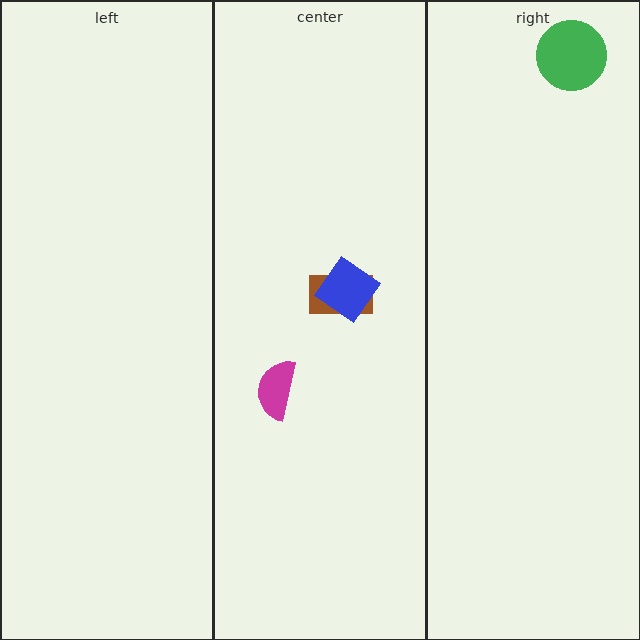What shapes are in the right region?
The green circle.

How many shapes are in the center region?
3.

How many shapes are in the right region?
1.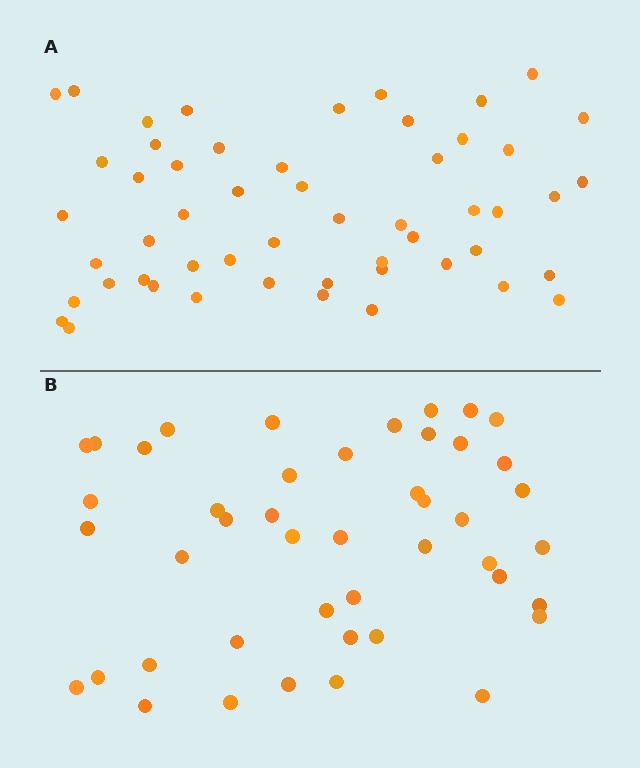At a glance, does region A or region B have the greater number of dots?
Region A (the top region) has more dots.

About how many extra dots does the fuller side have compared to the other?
Region A has roughly 8 or so more dots than region B.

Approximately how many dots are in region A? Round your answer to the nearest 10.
About 50 dots. (The exact count is 53, which rounds to 50.)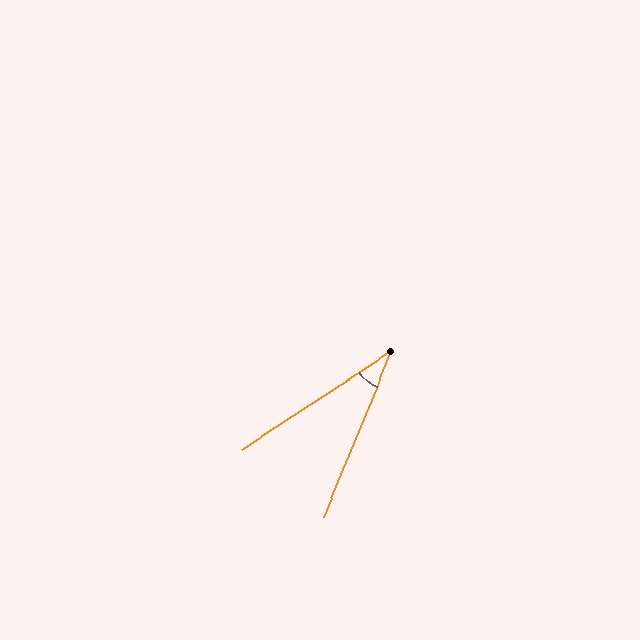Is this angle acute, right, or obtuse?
It is acute.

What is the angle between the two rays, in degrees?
Approximately 34 degrees.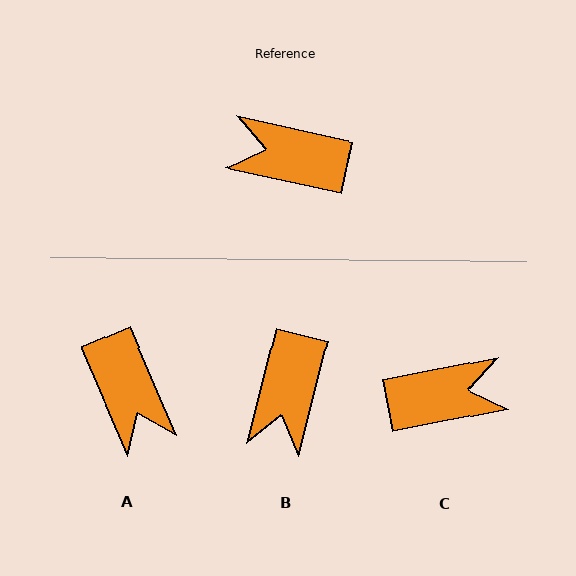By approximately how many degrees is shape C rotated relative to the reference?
Approximately 156 degrees clockwise.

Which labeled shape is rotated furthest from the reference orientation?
C, about 156 degrees away.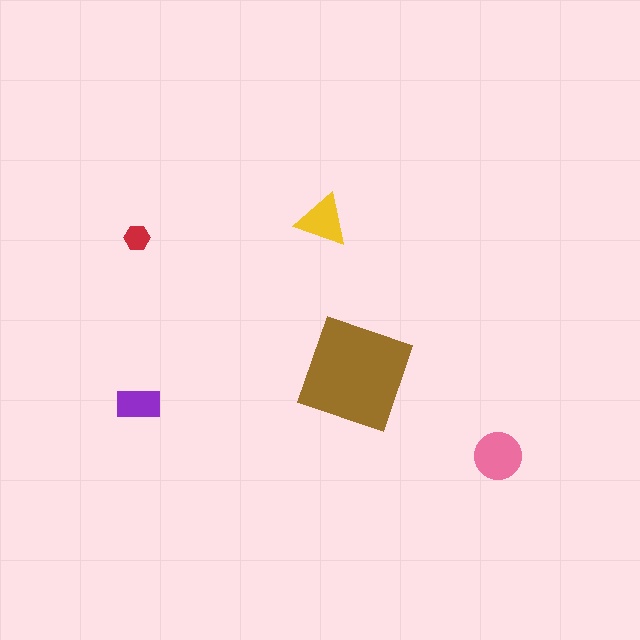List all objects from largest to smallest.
The brown diamond, the pink circle, the yellow triangle, the purple rectangle, the red hexagon.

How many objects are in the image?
There are 5 objects in the image.